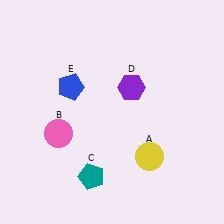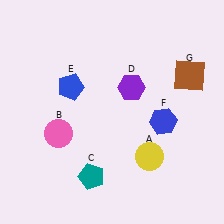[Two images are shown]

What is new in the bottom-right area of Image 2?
A blue hexagon (F) was added in the bottom-right area of Image 2.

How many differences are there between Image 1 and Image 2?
There are 2 differences between the two images.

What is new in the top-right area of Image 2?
A brown square (G) was added in the top-right area of Image 2.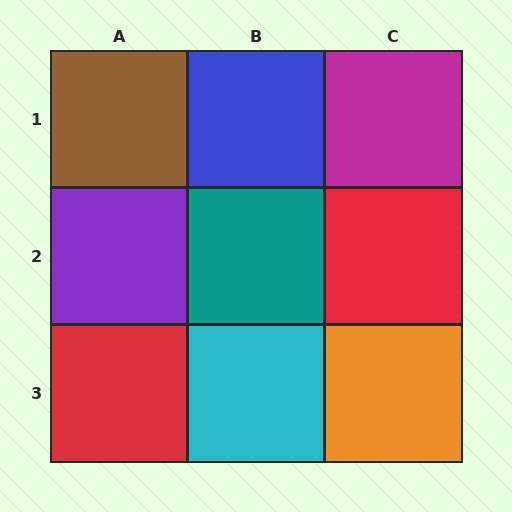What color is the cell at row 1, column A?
Brown.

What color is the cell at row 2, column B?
Teal.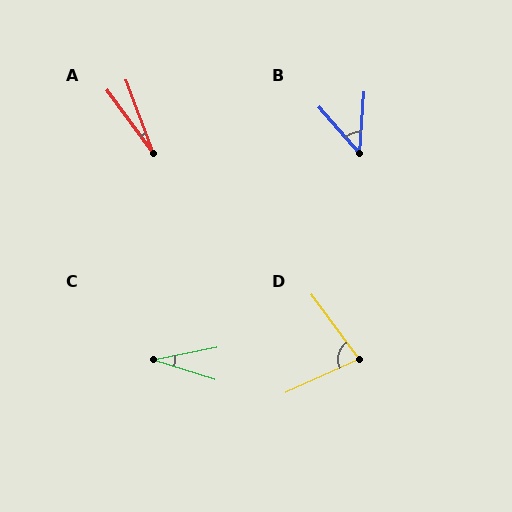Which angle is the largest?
D, at approximately 78 degrees.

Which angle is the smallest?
A, at approximately 16 degrees.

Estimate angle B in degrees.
Approximately 46 degrees.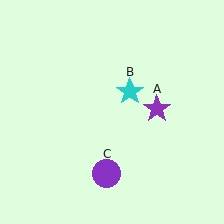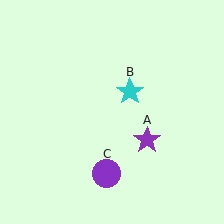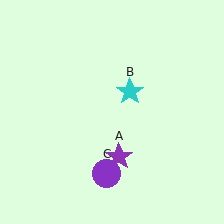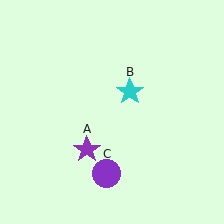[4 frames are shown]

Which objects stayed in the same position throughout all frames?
Cyan star (object B) and purple circle (object C) remained stationary.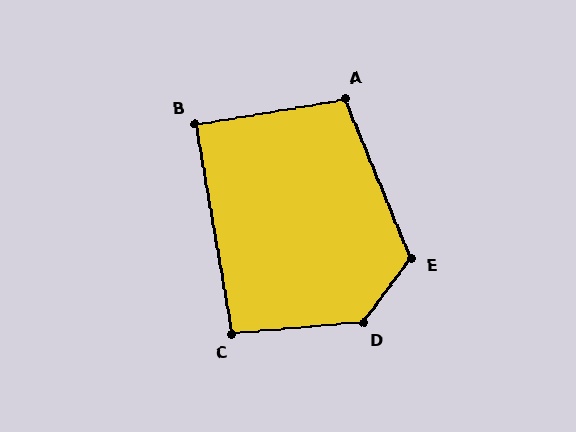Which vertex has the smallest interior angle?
B, at approximately 90 degrees.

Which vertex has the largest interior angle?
D, at approximately 132 degrees.